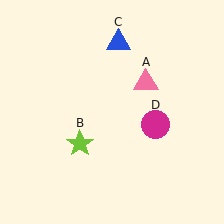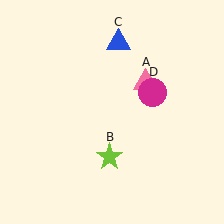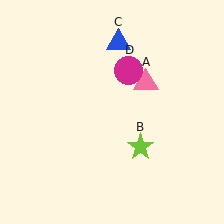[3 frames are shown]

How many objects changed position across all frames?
2 objects changed position: lime star (object B), magenta circle (object D).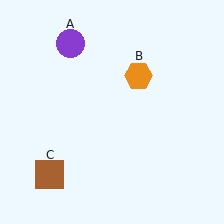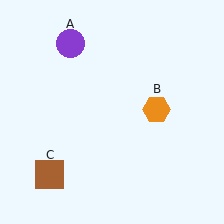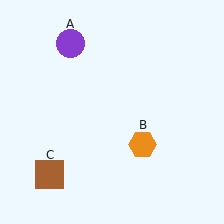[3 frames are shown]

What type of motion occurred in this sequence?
The orange hexagon (object B) rotated clockwise around the center of the scene.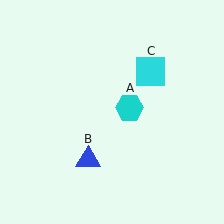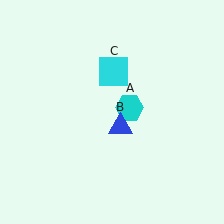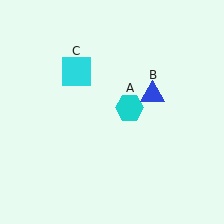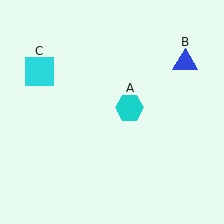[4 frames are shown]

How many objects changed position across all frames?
2 objects changed position: blue triangle (object B), cyan square (object C).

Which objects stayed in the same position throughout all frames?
Cyan hexagon (object A) remained stationary.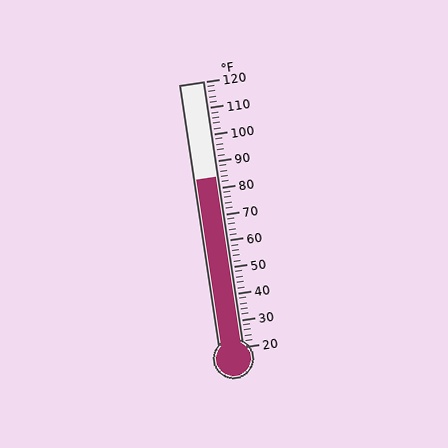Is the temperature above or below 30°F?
The temperature is above 30°F.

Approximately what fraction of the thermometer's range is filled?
The thermometer is filled to approximately 65% of its range.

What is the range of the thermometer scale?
The thermometer scale ranges from 20°F to 120°F.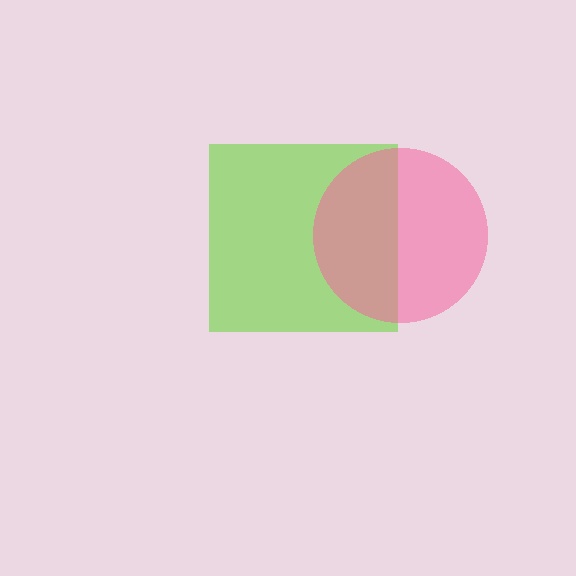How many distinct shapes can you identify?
There are 2 distinct shapes: a lime square, a pink circle.